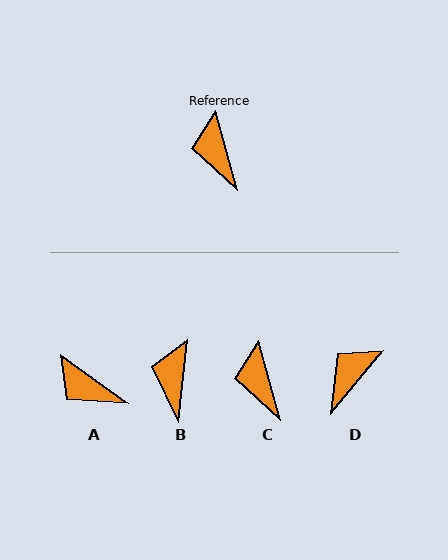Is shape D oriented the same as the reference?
No, it is off by about 55 degrees.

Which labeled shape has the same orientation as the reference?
C.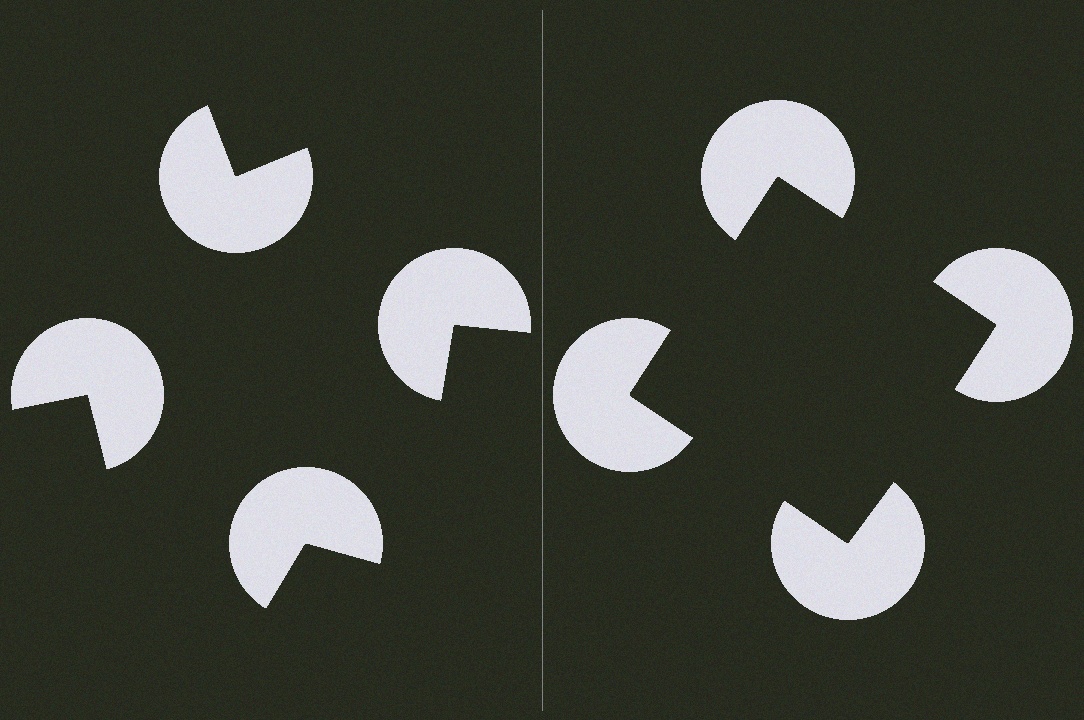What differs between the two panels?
The pac-man discs are positioned identically on both sides; only the wedge orientations differ. On the right they align to a square; on the left they are misaligned.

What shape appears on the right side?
An illusory square.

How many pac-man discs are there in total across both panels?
8 — 4 on each side.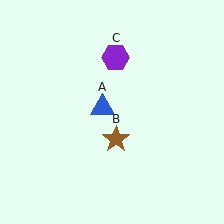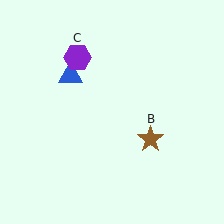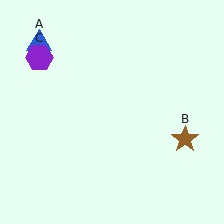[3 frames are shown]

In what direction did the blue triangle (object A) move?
The blue triangle (object A) moved up and to the left.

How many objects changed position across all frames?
3 objects changed position: blue triangle (object A), brown star (object B), purple hexagon (object C).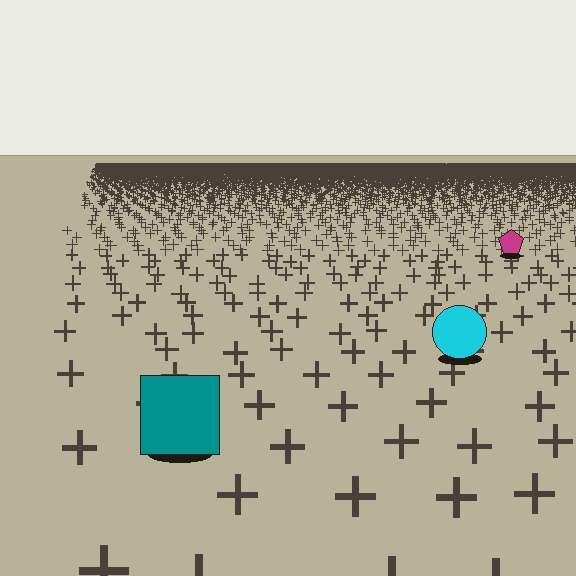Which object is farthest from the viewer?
The magenta pentagon is farthest from the viewer. It appears smaller and the ground texture around it is denser.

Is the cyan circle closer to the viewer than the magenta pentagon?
Yes. The cyan circle is closer — you can tell from the texture gradient: the ground texture is coarser near it.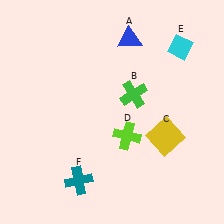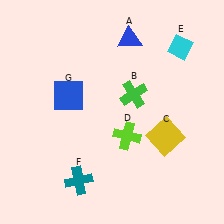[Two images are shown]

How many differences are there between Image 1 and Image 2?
There is 1 difference between the two images.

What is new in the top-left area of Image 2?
A blue square (G) was added in the top-left area of Image 2.